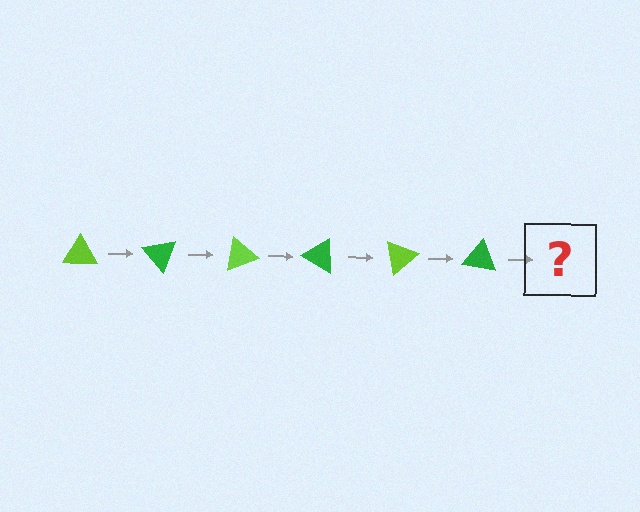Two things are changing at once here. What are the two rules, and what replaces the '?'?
The two rules are that it rotates 50 degrees each step and the color cycles through lime and green. The '?' should be a lime triangle, rotated 300 degrees from the start.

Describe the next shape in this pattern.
It should be a lime triangle, rotated 300 degrees from the start.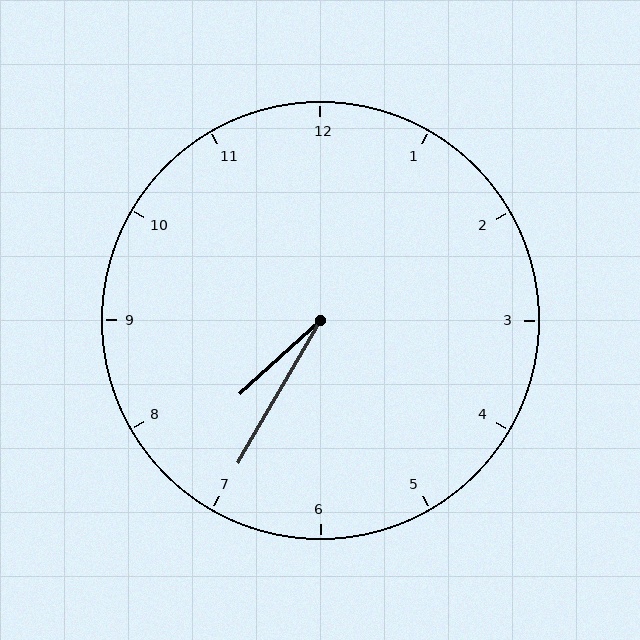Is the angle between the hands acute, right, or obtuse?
It is acute.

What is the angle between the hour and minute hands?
Approximately 18 degrees.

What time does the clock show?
7:35.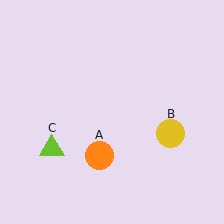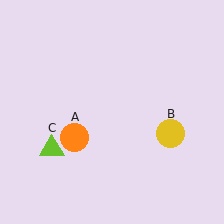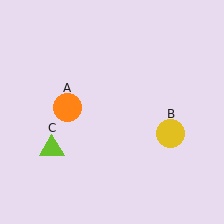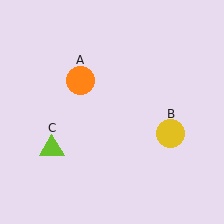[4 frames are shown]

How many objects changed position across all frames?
1 object changed position: orange circle (object A).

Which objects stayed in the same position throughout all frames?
Yellow circle (object B) and lime triangle (object C) remained stationary.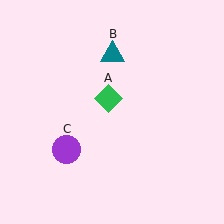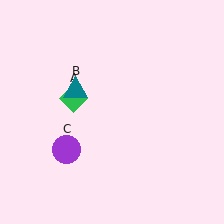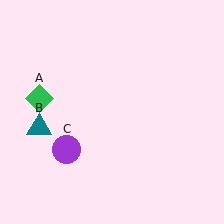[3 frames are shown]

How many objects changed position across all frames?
2 objects changed position: green diamond (object A), teal triangle (object B).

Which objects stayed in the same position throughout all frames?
Purple circle (object C) remained stationary.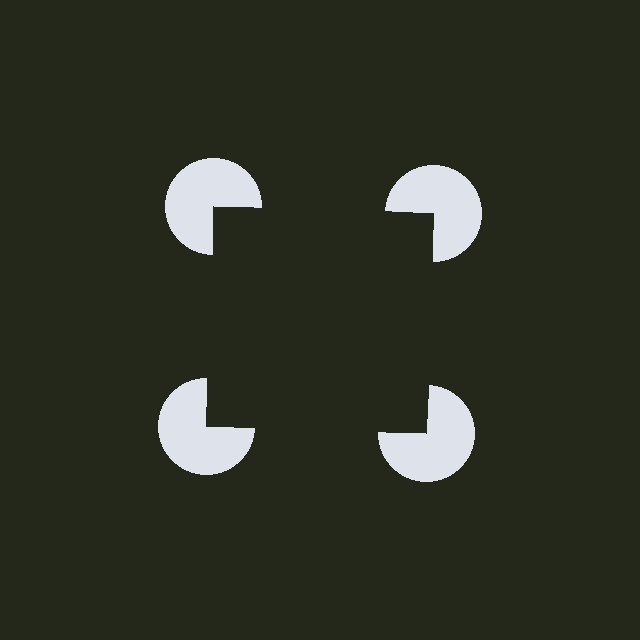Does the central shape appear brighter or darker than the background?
It typically appears slightly darker than the background, even though no actual brightness change is drawn.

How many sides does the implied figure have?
4 sides.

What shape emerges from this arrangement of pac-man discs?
An illusory square — its edges are inferred from the aligned wedge cuts in the pac-man discs, not physically drawn.